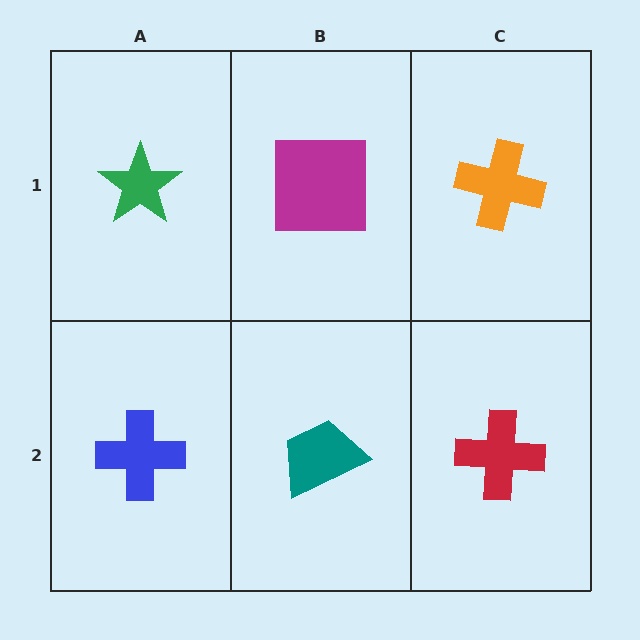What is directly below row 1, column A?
A blue cross.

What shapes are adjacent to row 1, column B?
A teal trapezoid (row 2, column B), a green star (row 1, column A), an orange cross (row 1, column C).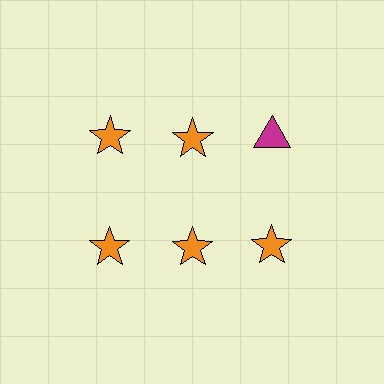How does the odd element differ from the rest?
It differs in both color (magenta instead of orange) and shape (triangle instead of star).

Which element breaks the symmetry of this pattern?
The magenta triangle in the top row, center column breaks the symmetry. All other shapes are orange stars.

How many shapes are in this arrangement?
There are 6 shapes arranged in a grid pattern.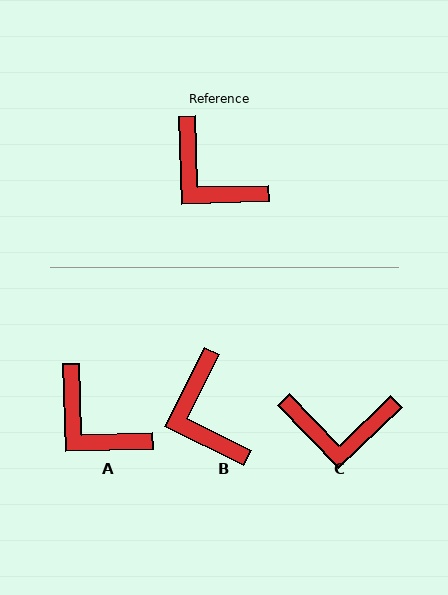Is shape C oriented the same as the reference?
No, it is off by about 42 degrees.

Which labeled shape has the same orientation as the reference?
A.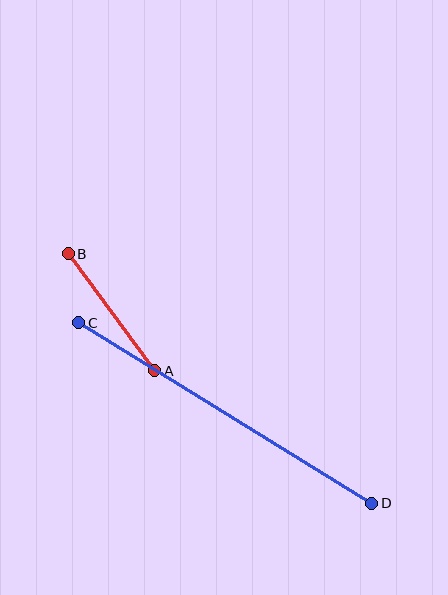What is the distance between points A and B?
The distance is approximately 146 pixels.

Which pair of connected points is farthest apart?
Points C and D are farthest apart.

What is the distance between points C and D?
The distance is approximately 344 pixels.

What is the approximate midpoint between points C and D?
The midpoint is at approximately (225, 413) pixels.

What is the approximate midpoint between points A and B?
The midpoint is at approximately (111, 312) pixels.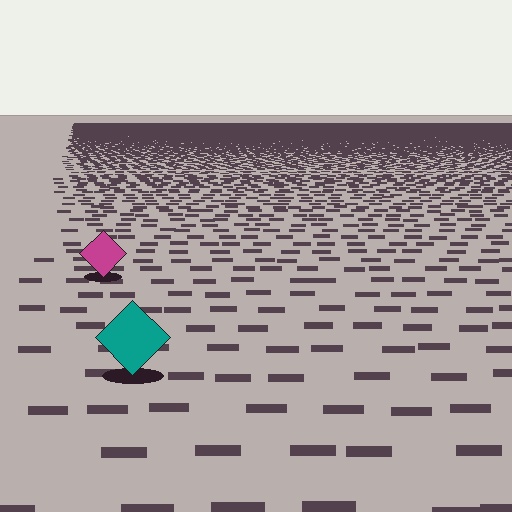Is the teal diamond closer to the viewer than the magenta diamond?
Yes. The teal diamond is closer — you can tell from the texture gradient: the ground texture is coarser near it.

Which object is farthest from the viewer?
The magenta diamond is farthest from the viewer. It appears smaller and the ground texture around it is denser.